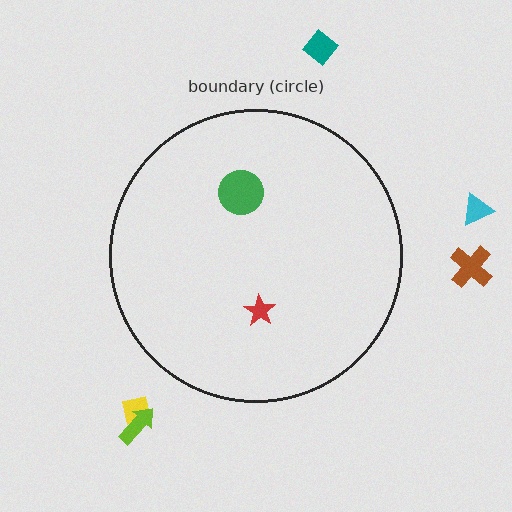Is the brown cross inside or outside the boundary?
Outside.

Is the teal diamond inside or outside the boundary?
Outside.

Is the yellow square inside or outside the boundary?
Outside.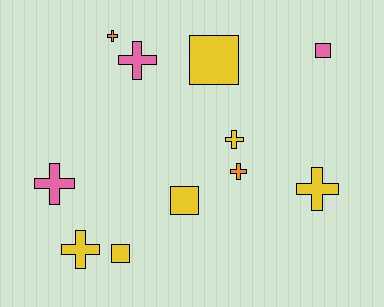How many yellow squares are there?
There are 3 yellow squares.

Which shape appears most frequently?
Cross, with 7 objects.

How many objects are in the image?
There are 11 objects.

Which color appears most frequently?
Yellow, with 6 objects.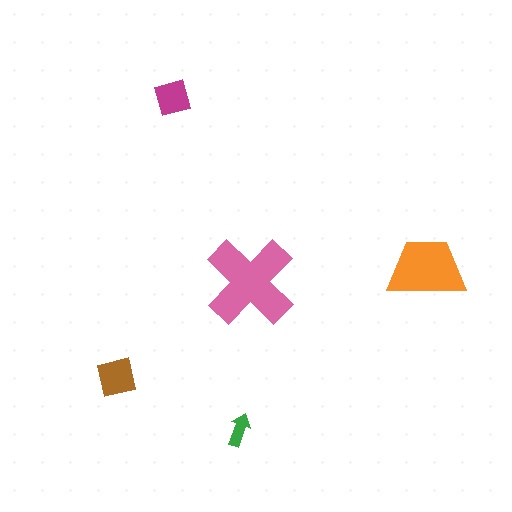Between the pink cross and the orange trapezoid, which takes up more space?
The pink cross.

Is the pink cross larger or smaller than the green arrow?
Larger.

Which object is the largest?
The pink cross.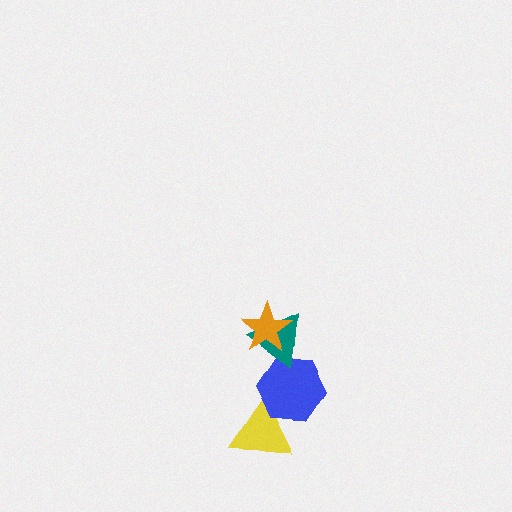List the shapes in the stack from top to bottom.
From top to bottom: the orange star, the teal triangle, the blue hexagon, the yellow triangle.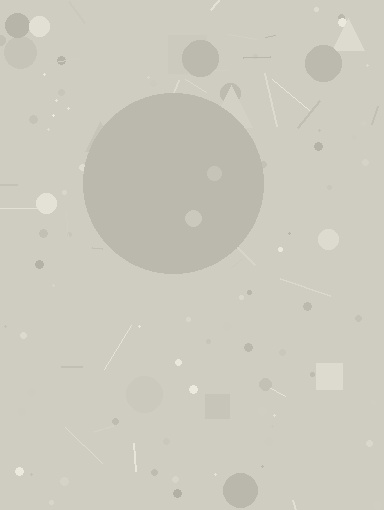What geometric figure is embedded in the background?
A circle is embedded in the background.